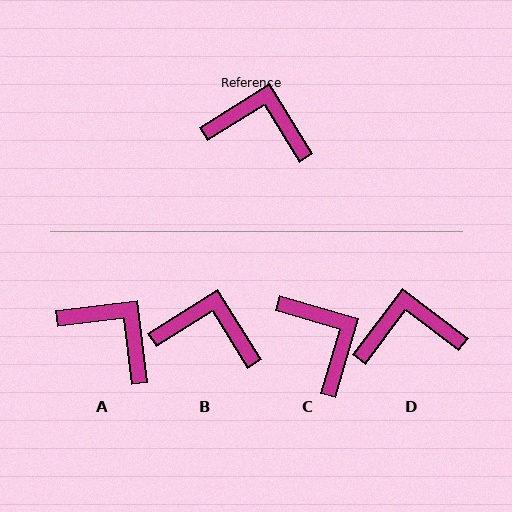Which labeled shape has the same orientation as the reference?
B.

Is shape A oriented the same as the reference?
No, it is off by about 25 degrees.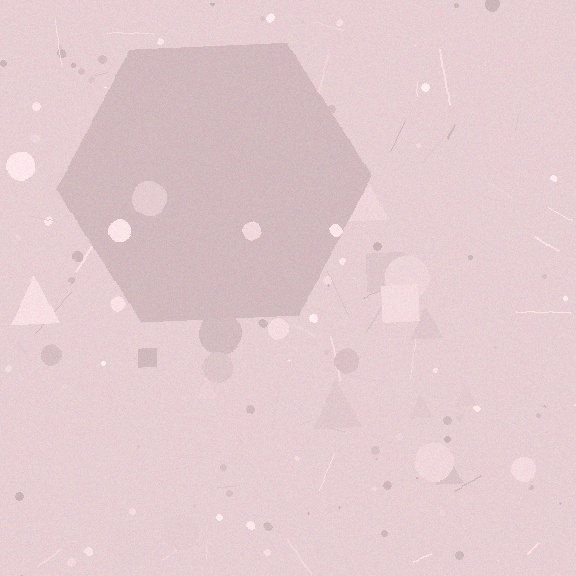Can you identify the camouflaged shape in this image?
The camouflaged shape is a hexagon.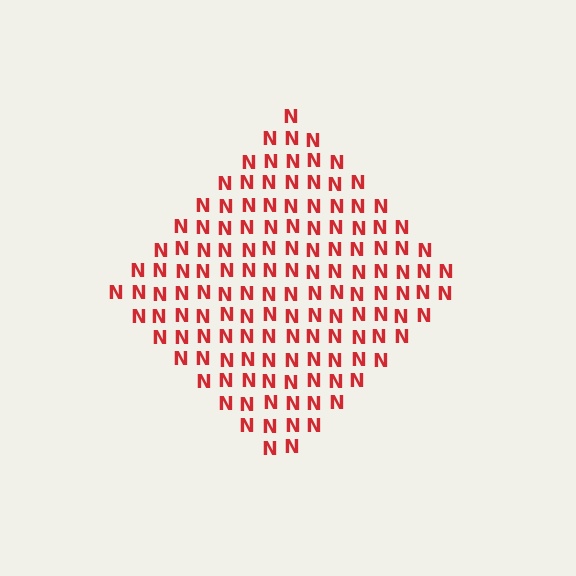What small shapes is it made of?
It is made of small letter N's.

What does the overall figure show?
The overall figure shows a diamond.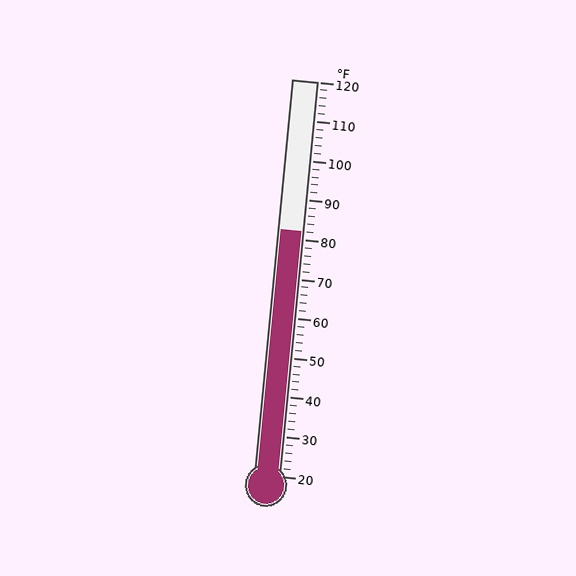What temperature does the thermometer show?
The thermometer shows approximately 82°F.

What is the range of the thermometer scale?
The thermometer scale ranges from 20°F to 120°F.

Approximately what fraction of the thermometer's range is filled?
The thermometer is filled to approximately 60% of its range.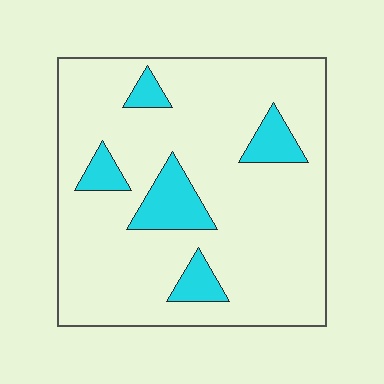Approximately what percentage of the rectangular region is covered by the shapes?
Approximately 15%.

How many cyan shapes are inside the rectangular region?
5.